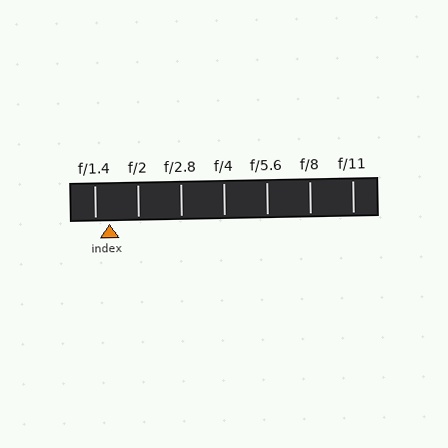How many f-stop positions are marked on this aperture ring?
There are 7 f-stop positions marked.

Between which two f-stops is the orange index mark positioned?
The index mark is between f/1.4 and f/2.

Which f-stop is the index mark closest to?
The index mark is closest to f/1.4.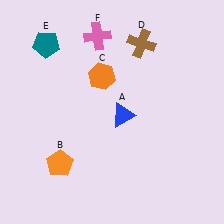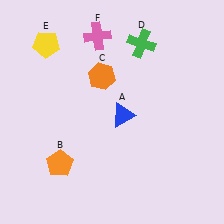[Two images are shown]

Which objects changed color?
D changed from brown to green. E changed from teal to yellow.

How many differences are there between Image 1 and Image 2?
There are 2 differences between the two images.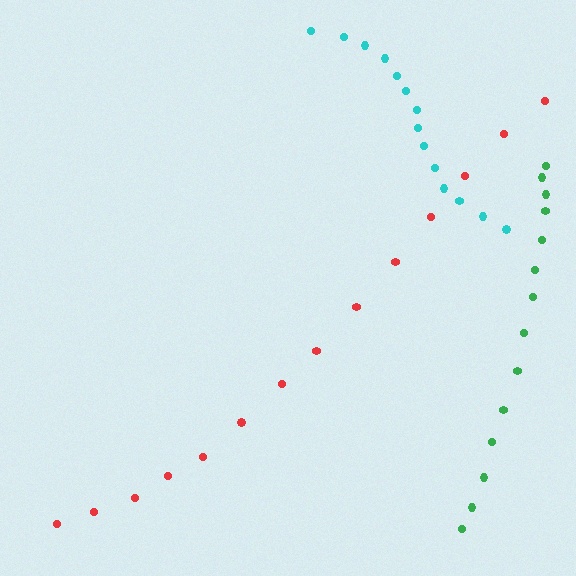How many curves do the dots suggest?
There are 3 distinct paths.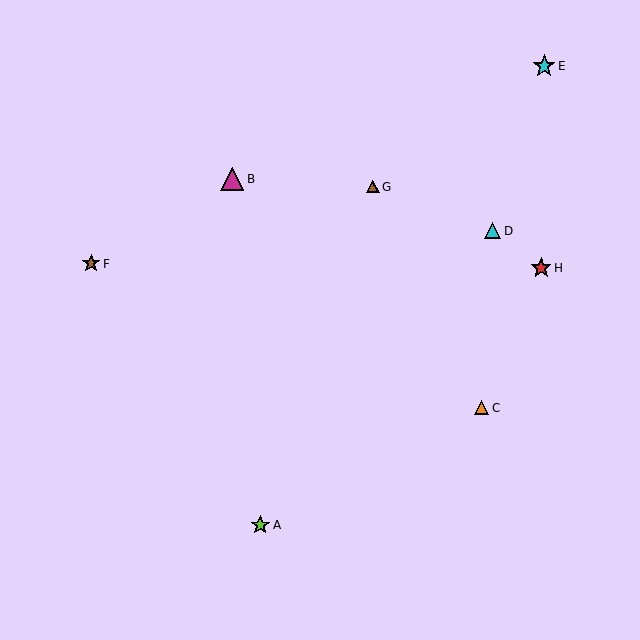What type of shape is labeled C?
Shape C is an orange triangle.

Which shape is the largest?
The magenta triangle (labeled B) is the largest.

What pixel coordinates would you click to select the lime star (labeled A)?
Click at (260, 525) to select the lime star A.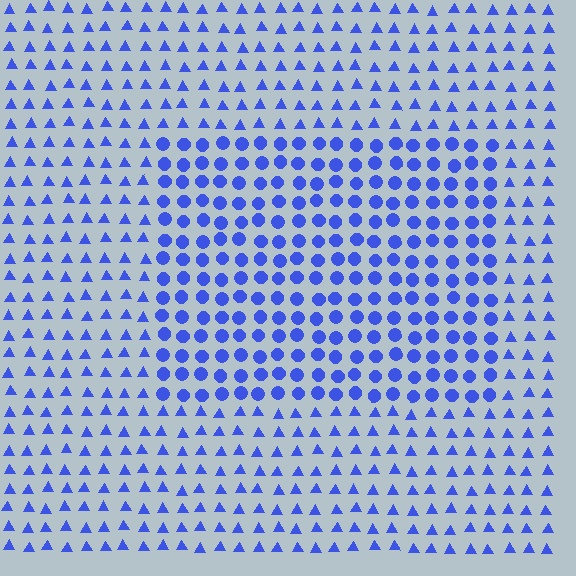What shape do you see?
I see a rectangle.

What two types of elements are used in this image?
The image uses circles inside the rectangle region and triangles outside it.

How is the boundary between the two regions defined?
The boundary is defined by a change in element shape: circles inside vs. triangles outside. All elements share the same color and spacing.